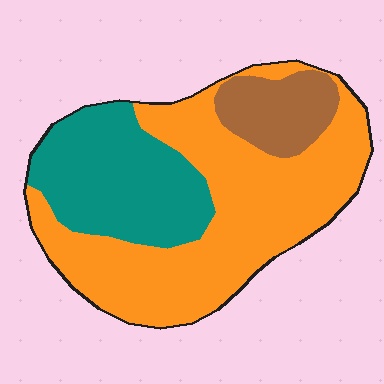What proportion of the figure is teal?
Teal covers roughly 30% of the figure.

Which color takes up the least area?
Brown, at roughly 15%.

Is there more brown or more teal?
Teal.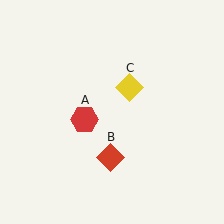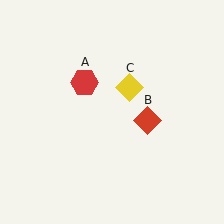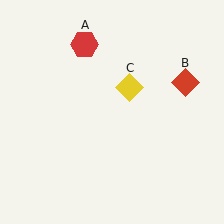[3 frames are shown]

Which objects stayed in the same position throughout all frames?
Yellow diamond (object C) remained stationary.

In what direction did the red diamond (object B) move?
The red diamond (object B) moved up and to the right.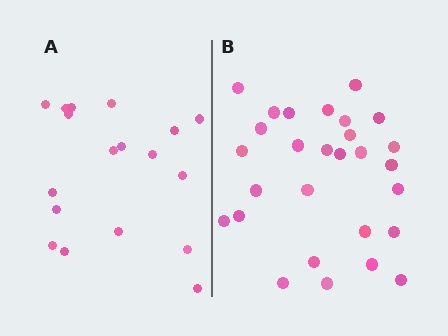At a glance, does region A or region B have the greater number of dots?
Region B (the right region) has more dots.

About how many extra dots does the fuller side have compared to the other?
Region B has roughly 10 or so more dots than region A.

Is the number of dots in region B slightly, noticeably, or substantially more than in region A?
Region B has substantially more. The ratio is roughly 1.6 to 1.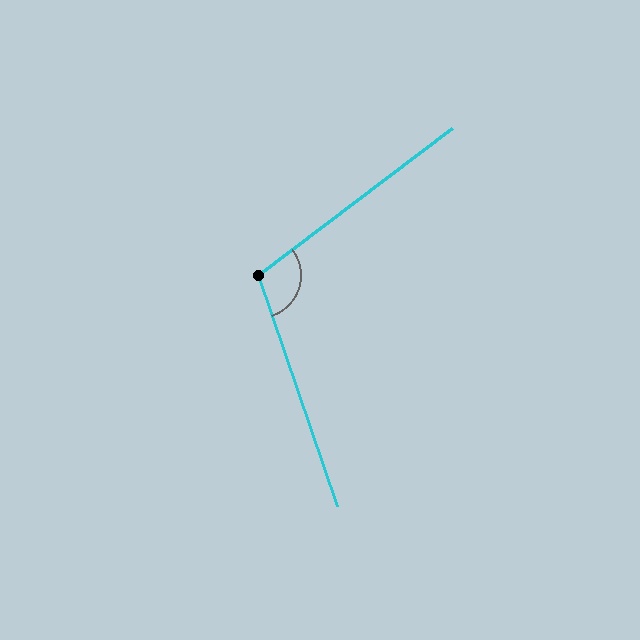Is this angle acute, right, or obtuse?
It is obtuse.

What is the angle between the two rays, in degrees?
Approximately 108 degrees.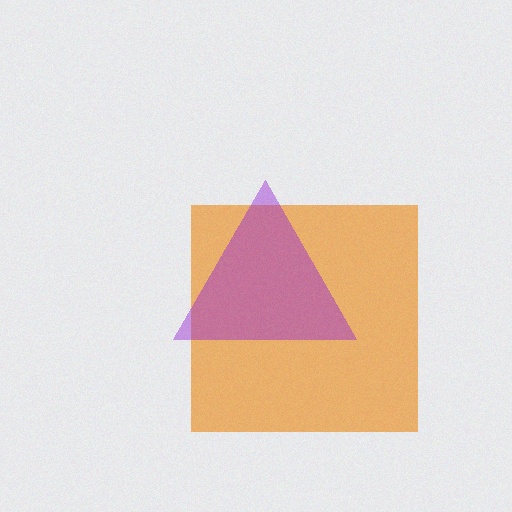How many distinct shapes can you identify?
There are 2 distinct shapes: an orange square, a purple triangle.